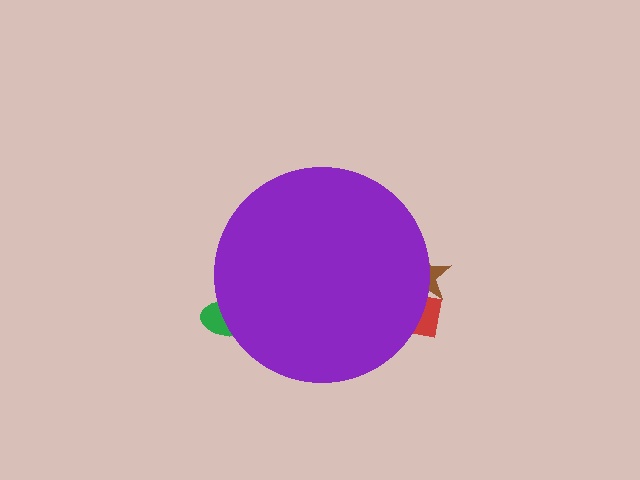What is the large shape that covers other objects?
A purple circle.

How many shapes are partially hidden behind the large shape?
3 shapes are partially hidden.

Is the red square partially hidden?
Yes, the red square is partially hidden behind the purple circle.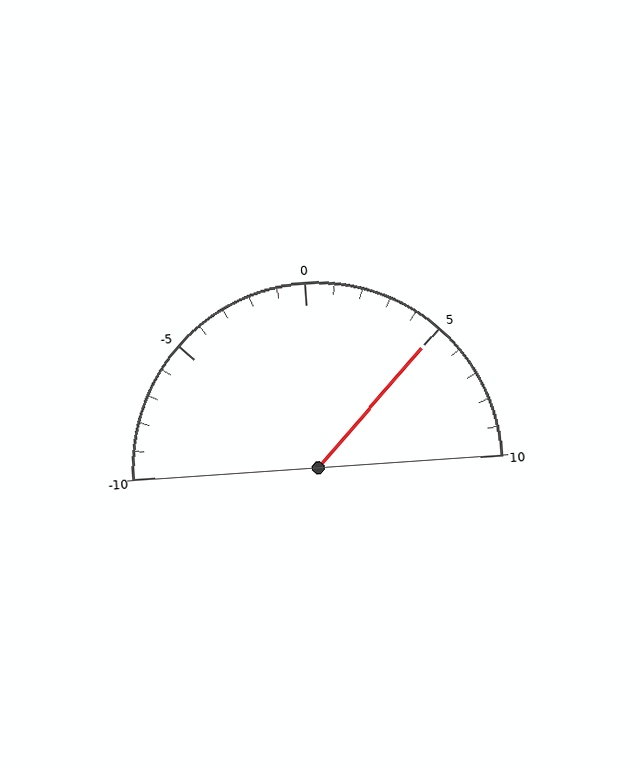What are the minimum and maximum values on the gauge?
The gauge ranges from -10 to 10.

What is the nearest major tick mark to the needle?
The nearest major tick mark is 5.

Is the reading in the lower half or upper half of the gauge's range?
The reading is in the upper half of the range (-10 to 10).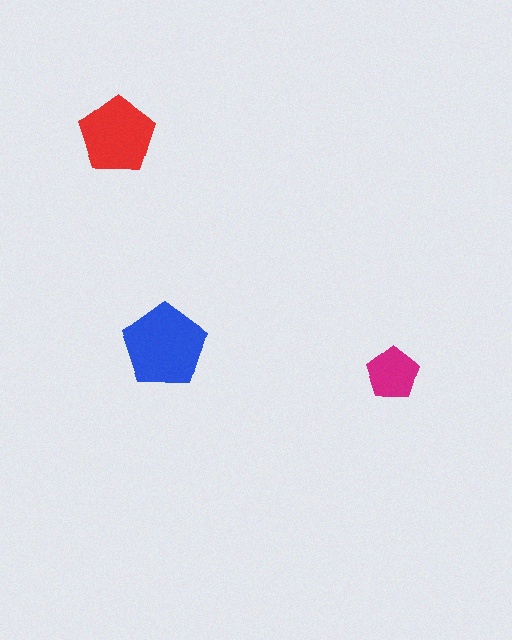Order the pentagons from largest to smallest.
the blue one, the red one, the magenta one.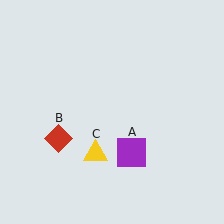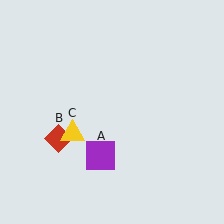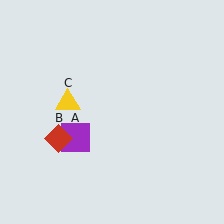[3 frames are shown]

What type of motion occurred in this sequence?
The purple square (object A), yellow triangle (object C) rotated clockwise around the center of the scene.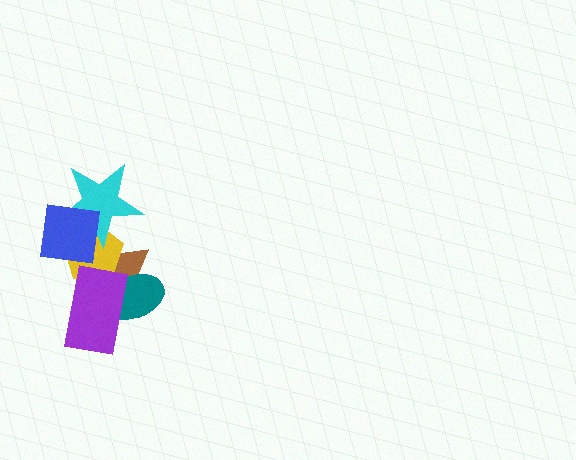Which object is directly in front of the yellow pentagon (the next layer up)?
The cyan star is directly in front of the yellow pentagon.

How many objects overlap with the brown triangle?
4 objects overlap with the brown triangle.